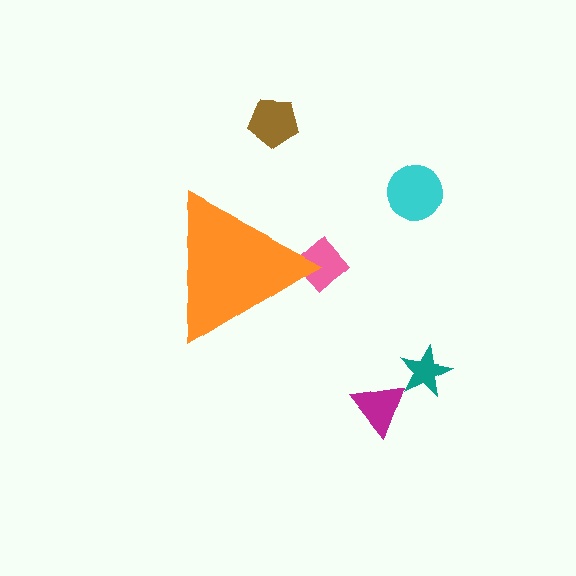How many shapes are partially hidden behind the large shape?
1 shape is partially hidden.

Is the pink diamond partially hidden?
Yes, the pink diamond is partially hidden behind the orange triangle.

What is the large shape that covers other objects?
An orange triangle.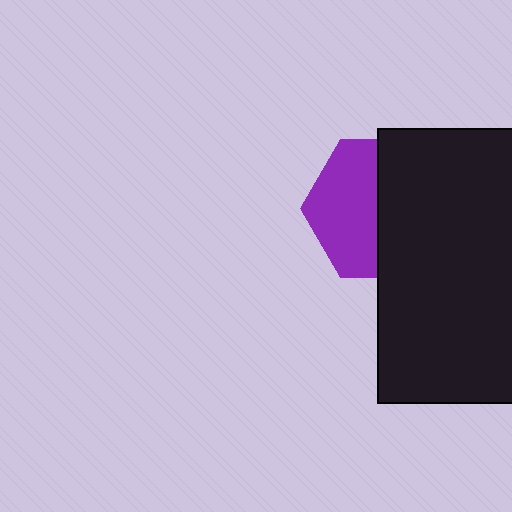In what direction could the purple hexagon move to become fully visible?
The purple hexagon could move left. That would shift it out from behind the black rectangle entirely.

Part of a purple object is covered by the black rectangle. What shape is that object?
It is a hexagon.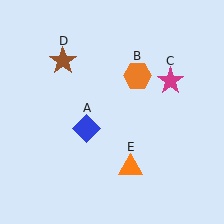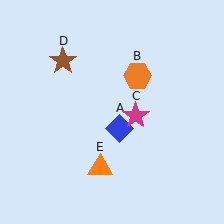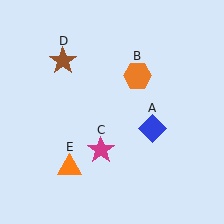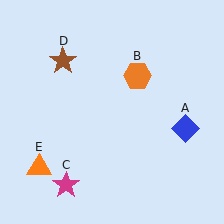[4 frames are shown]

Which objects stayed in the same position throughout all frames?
Orange hexagon (object B) and brown star (object D) remained stationary.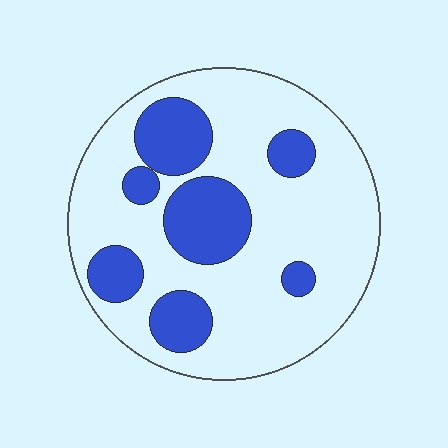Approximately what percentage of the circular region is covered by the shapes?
Approximately 25%.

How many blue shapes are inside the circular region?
7.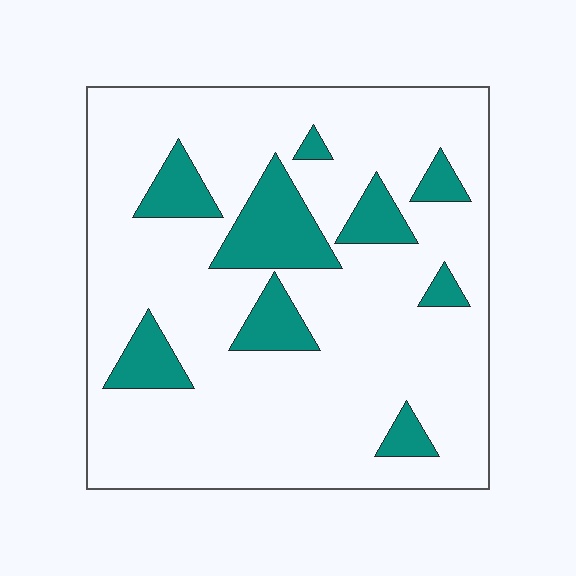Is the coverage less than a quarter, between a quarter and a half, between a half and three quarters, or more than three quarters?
Less than a quarter.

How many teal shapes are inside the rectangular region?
9.